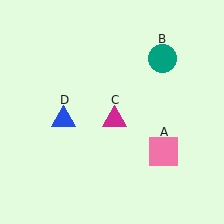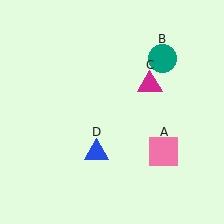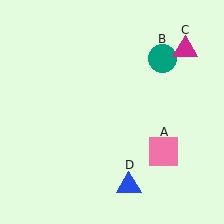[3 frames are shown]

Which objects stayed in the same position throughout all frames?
Pink square (object A) and teal circle (object B) remained stationary.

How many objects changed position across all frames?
2 objects changed position: magenta triangle (object C), blue triangle (object D).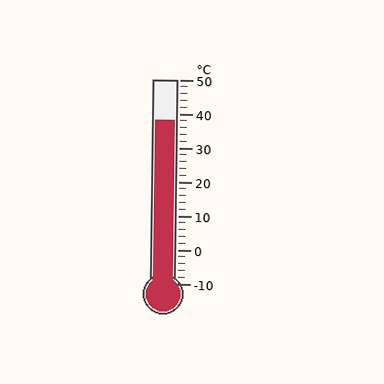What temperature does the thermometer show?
The thermometer shows approximately 38°C.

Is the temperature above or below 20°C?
The temperature is above 20°C.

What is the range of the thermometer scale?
The thermometer scale ranges from -10°C to 50°C.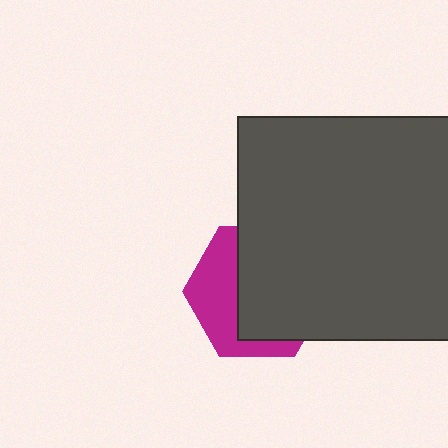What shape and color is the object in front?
The object in front is a dark gray square.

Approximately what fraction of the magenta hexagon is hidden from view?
Roughly 61% of the magenta hexagon is hidden behind the dark gray square.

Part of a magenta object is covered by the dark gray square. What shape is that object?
It is a hexagon.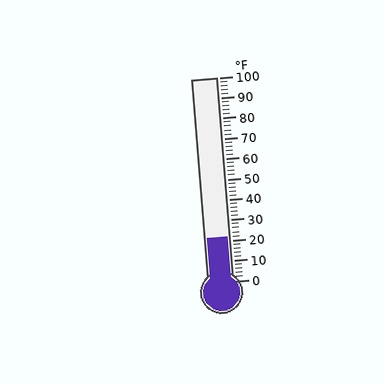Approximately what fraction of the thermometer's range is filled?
The thermometer is filled to approximately 20% of its range.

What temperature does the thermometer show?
The thermometer shows approximately 22°F.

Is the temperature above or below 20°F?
The temperature is above 20°F.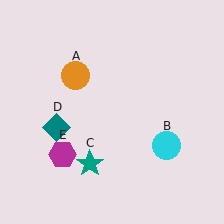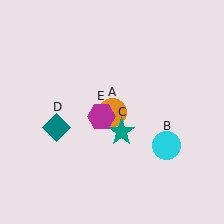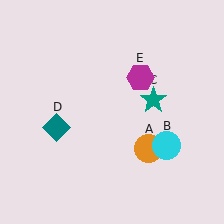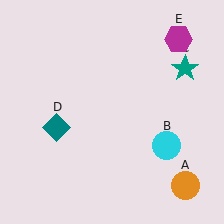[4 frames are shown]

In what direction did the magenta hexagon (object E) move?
The magenta hexagon (object E) moved up and to the right.